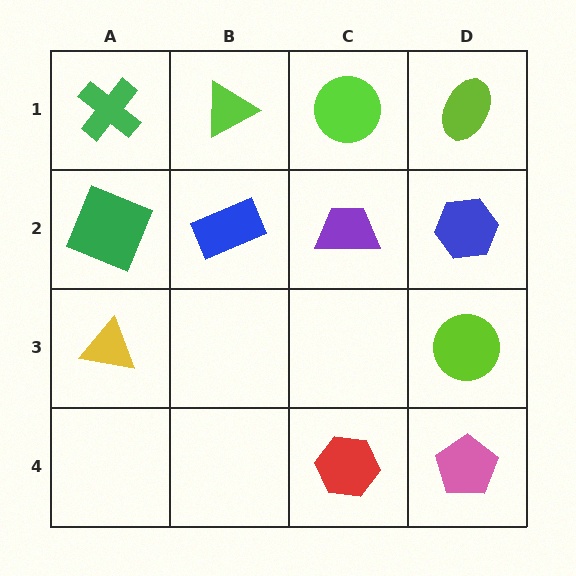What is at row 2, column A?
A green square.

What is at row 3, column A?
A yellow triangle.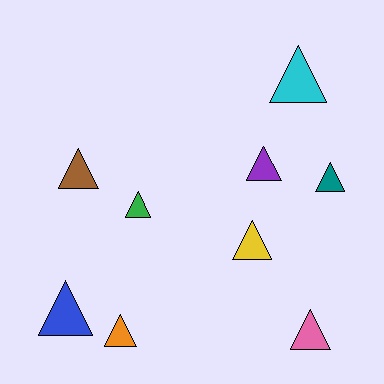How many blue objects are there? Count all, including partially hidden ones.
There is 1 blue object.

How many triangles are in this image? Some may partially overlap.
There are 9 triangles.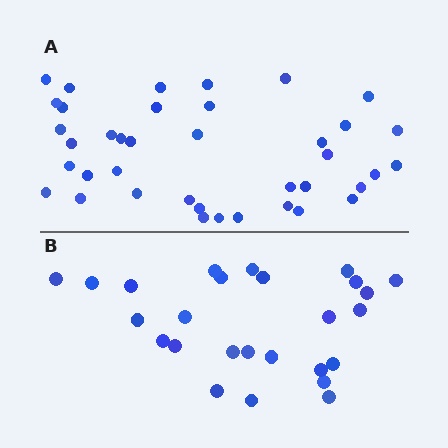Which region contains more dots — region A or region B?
Region A (the top region) has more dots.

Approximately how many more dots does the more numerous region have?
Region A has approximately 15 more dots than region B.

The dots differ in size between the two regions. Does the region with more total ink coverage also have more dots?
No. Region B has more total ink coverage because its dots are larger, but region A actually contains more individual dots. Total area can be misleading — the number of items is what matters here.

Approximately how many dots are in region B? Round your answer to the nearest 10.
About 30 dots. (The exact count is 26, which rounds to 30.)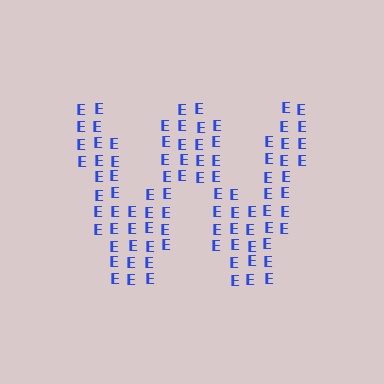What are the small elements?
The small elements are letter E's.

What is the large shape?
The large shape is the letter W.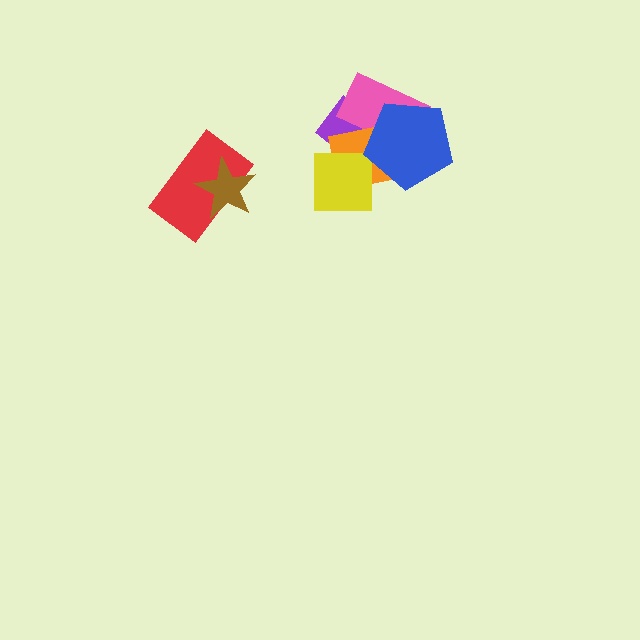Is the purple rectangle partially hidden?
Yes, it is partially covered by another shape.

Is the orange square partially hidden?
Yes, it is partially covered by another shape.